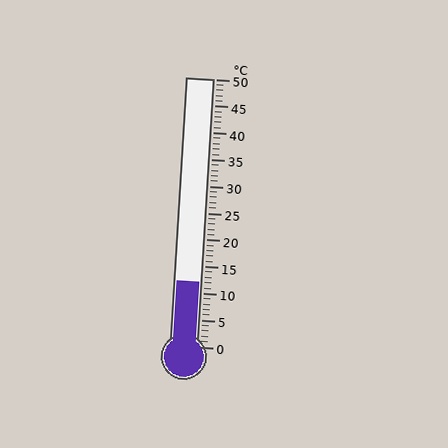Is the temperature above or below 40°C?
The temperature is below 40°C.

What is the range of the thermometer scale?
The thermometer scale ranges from 0°C to 50°C.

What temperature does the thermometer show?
The thermometer shows approximately 12°C.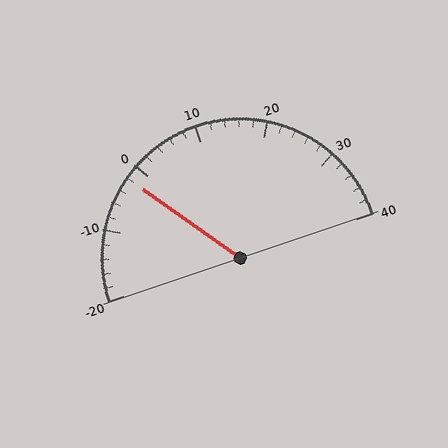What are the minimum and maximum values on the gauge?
The gauge ranges from -20 to 40.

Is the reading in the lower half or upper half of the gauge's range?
The reading is in the lower half of the range (-20 to 40).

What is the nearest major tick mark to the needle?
The nearest major tick mark is 0.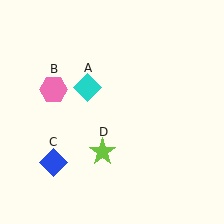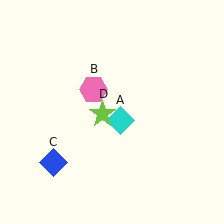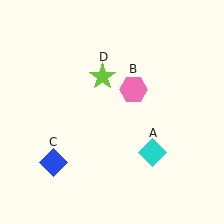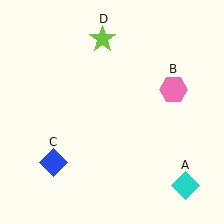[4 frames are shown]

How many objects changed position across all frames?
3 objects changed position: cyan diamond (object A), pink hexagon (object B), lime star (object D).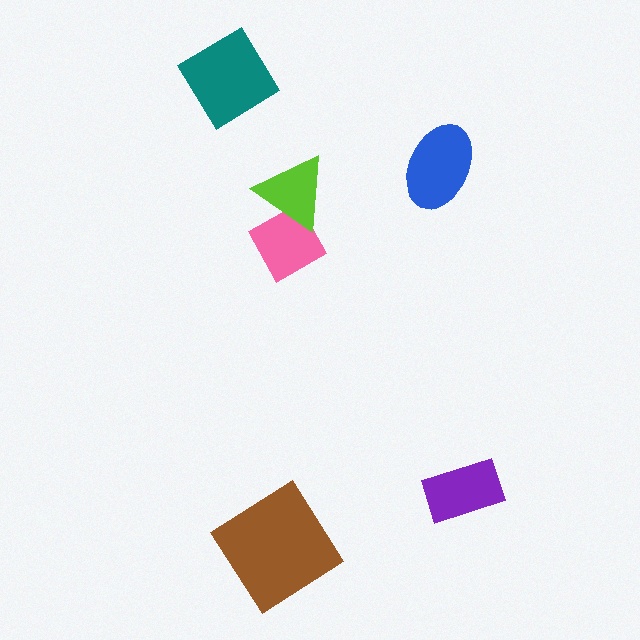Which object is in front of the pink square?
The lime triangle is in front of the pink square.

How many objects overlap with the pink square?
1 object overlaps with the pink square.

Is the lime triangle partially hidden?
No, no other shape covers it.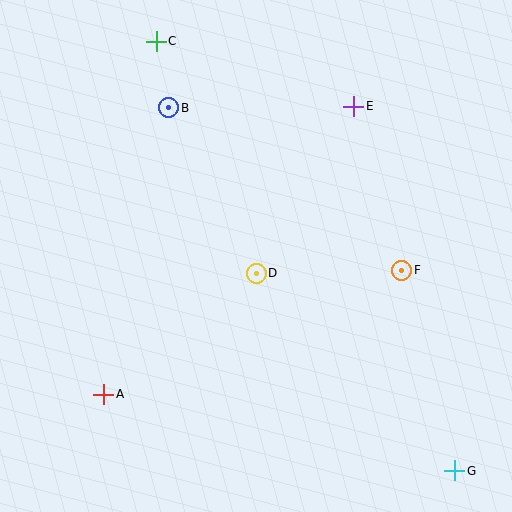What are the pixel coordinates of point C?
Point C is at (156, 41).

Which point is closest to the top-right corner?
Point E is closest to the top-right corner.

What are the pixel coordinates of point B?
Point B is at (169, 108).